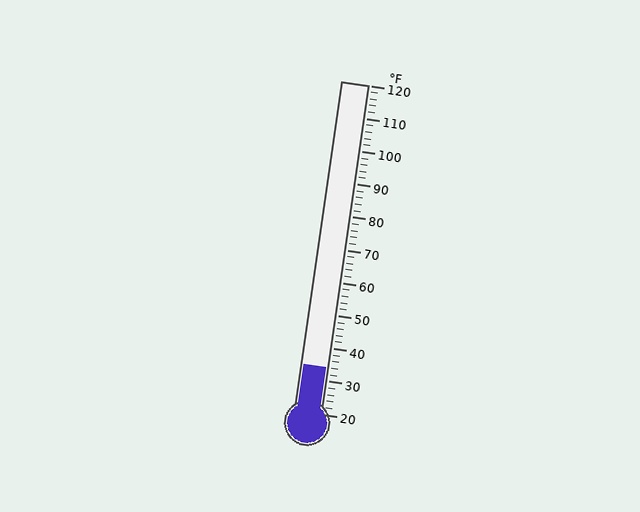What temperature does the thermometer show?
The thermometer shows approximately 34°F.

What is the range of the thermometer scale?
The thermometer scale ranges from 20°F to 120°F.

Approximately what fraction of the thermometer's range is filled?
The thermometer is filled to approximately 15% of its range.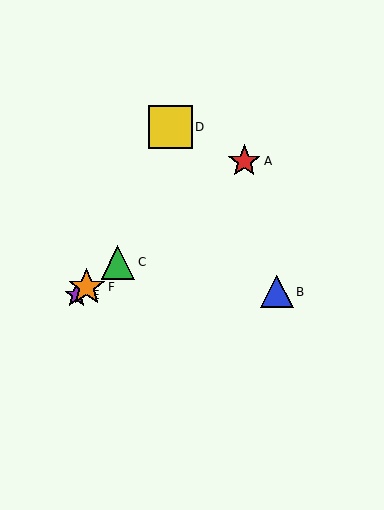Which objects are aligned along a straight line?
Objects A, C, E, F are aligned along a straight line.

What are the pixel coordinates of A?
Object A is at (244, 161).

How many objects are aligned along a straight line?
4 objects (A, C, E, F) are aligned along a straight line.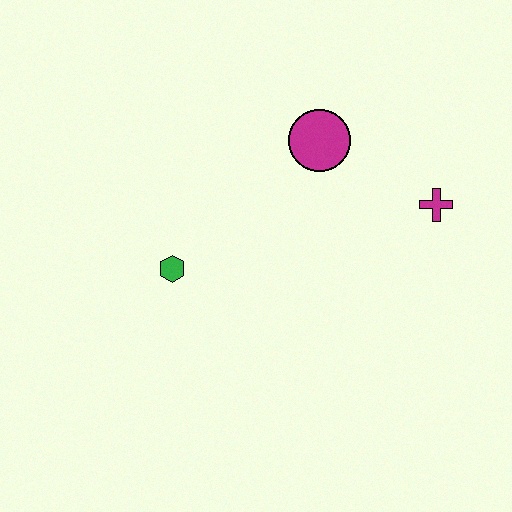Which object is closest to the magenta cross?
The magenta circle is closest to the magenta cross.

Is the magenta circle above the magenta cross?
Yes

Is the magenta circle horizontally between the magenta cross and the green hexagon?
Yes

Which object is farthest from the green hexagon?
The magenta cross is farthest from the green hexagon.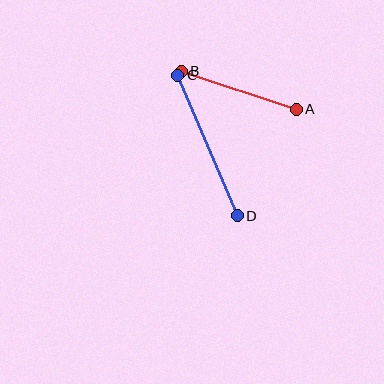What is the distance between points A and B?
The distance is approximately 121 pixels.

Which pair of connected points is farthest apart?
Points C and D are farthest apart.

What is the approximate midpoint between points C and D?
The midpoint is at approximately (208, 146) pixels.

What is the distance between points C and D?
The distance is approximately 152 pixels.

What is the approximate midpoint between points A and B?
The midpoint is at approximately (239, 90) pixels.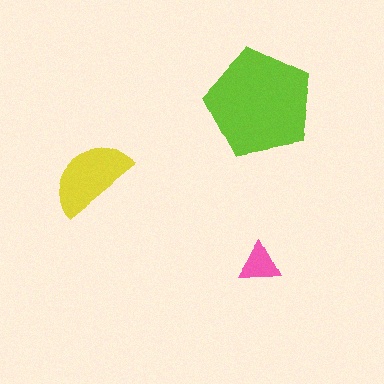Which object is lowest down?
The pink triangle is bottommost.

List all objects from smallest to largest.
The pink triangle, the yellow semicircle, the lime pentagon.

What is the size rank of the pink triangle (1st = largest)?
3rd.